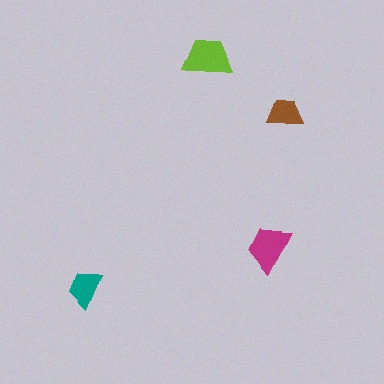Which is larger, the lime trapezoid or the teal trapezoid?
The lime one.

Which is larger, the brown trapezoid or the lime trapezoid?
The lime one.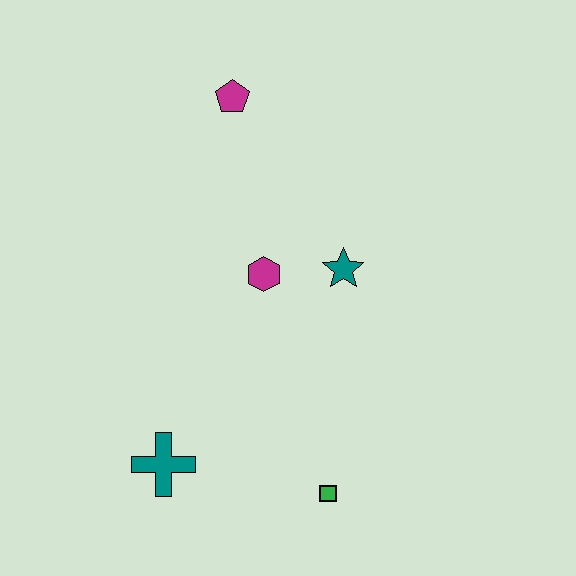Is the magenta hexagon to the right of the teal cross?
Yes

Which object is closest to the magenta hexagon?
The teal star is closest to the magenta hexagon.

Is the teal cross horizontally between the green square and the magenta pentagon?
No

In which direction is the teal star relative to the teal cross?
The teal star is above the teal cross.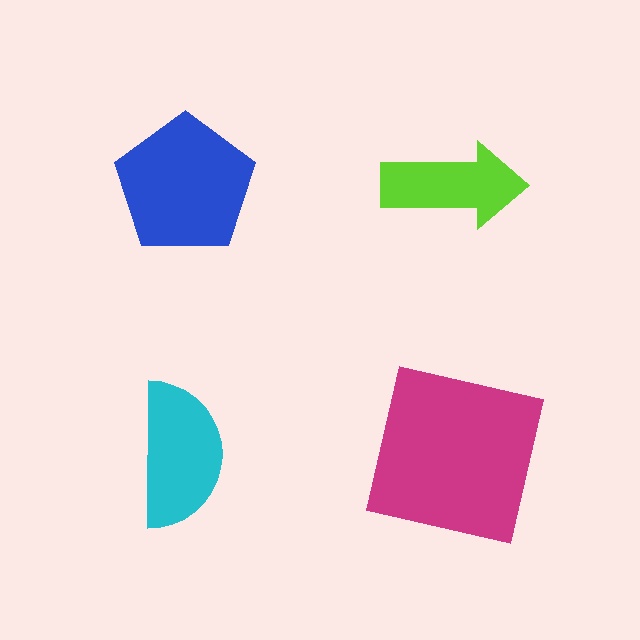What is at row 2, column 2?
A magenta square.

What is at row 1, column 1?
A blue pentagon.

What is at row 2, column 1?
A cyan semicircle.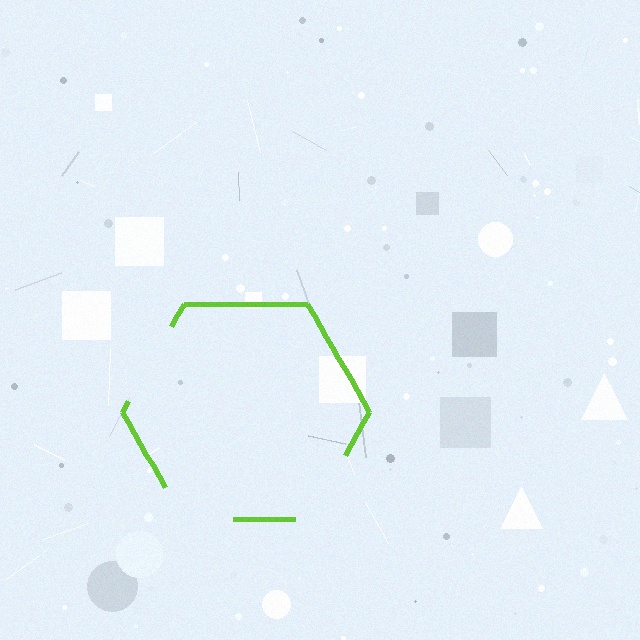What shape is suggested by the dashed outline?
The dashed outline suggests a hexagon.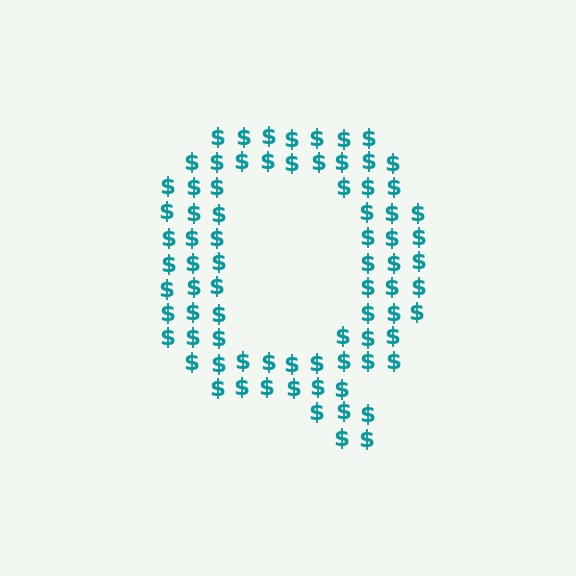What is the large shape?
The large shape is the letter Q.